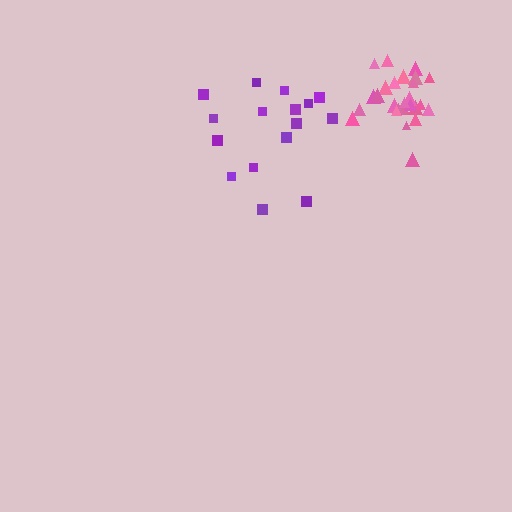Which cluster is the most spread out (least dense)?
Purple.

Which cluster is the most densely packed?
Pink.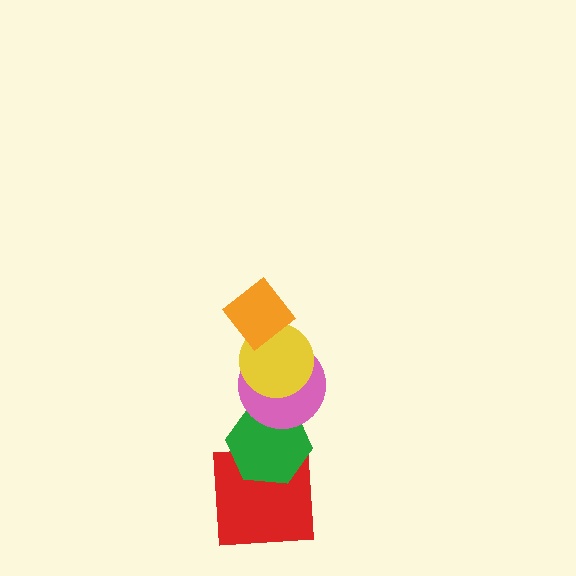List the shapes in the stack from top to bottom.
From top to bottom: the orange diamond, the yellow circle, the pink circle, the green hexagon, the red square.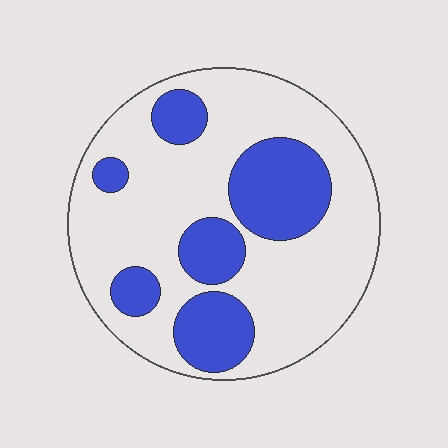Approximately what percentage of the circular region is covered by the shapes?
Approximately 30%.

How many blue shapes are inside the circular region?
6.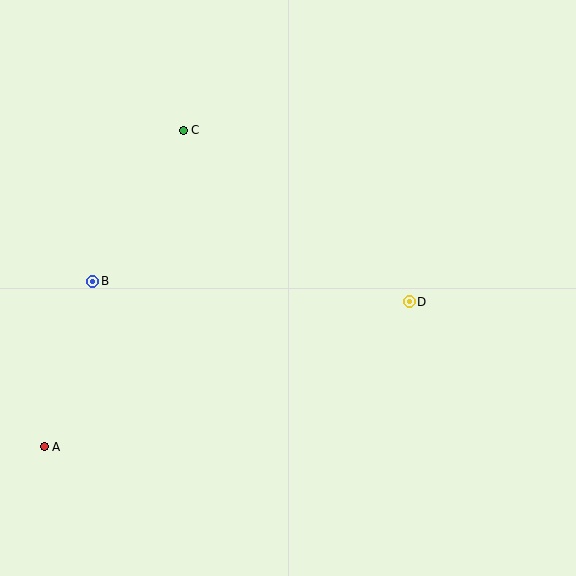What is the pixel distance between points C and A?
The distance between C and A is 346 pixels.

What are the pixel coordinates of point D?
Point D is at (409, 302).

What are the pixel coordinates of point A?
Point A is at (44, 447).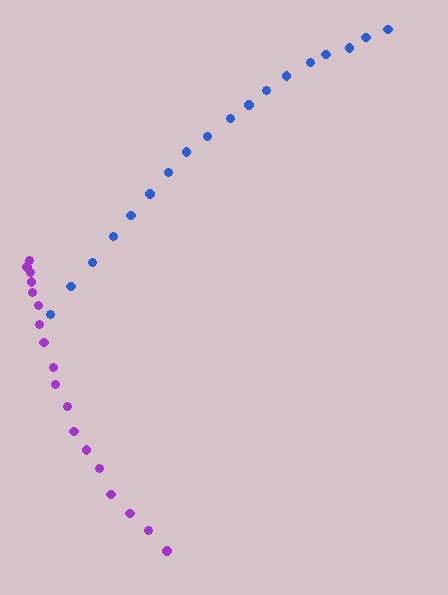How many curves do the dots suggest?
There are 2 distinct paths.